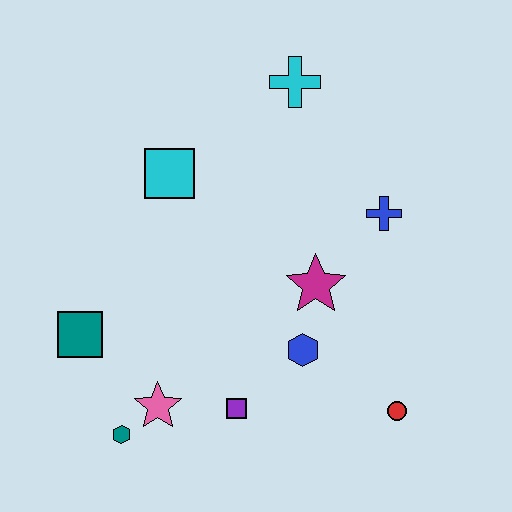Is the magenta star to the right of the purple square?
Yes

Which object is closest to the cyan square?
The cyan cross is closest to the cyan square.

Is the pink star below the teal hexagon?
No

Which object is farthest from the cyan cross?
The teal hexagon is farthest from the cyan cross.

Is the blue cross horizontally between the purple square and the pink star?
No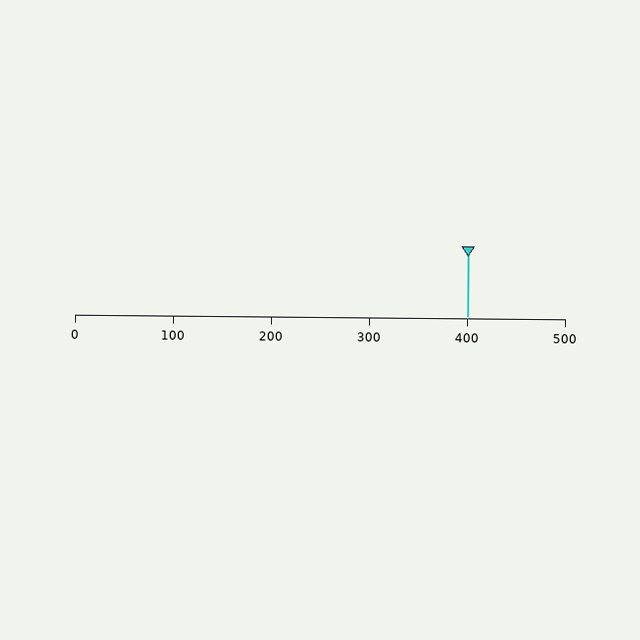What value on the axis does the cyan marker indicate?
The marker indicates approximately 400.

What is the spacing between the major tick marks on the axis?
The major ticks are spaced 100 apart.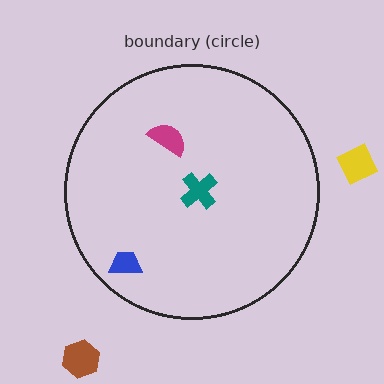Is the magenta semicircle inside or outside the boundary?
Inside.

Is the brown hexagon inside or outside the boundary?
Outside.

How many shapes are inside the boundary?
3 inside, 2 outside.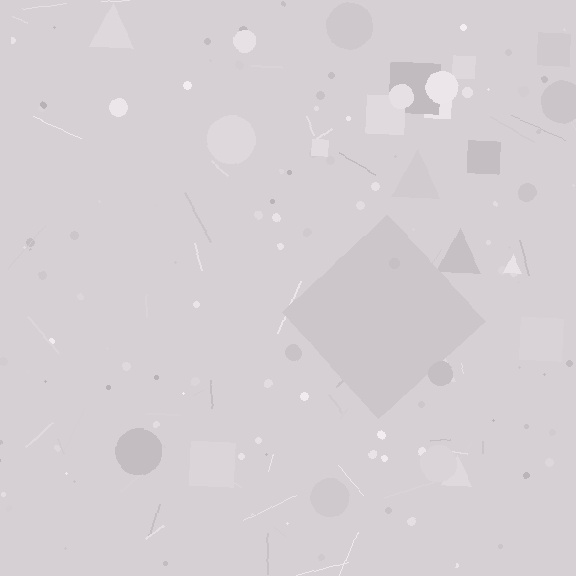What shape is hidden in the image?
A diamond is hidden in the image.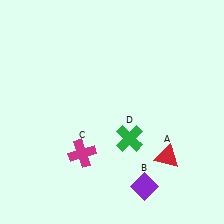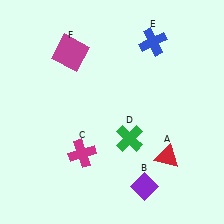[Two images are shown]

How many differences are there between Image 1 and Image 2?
There are 2 differences between the two images.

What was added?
A blue cross (E), a magenta square (F) were added in Image 2.